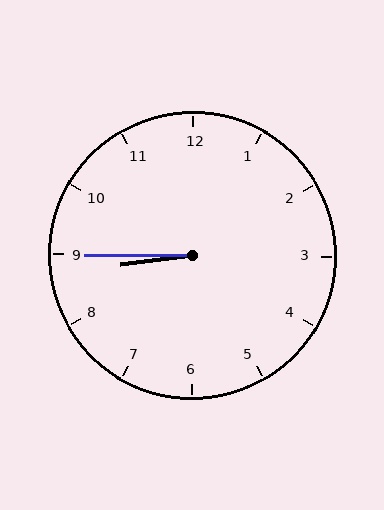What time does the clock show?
8:45.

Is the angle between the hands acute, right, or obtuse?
It is acute.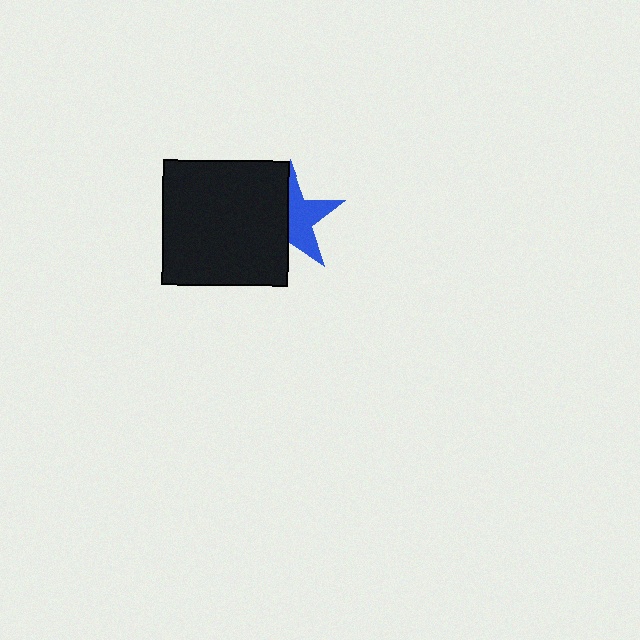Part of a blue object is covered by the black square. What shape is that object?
It is a star.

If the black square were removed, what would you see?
You would see the complete blue star.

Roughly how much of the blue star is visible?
About half of it is visible (roughly 51%).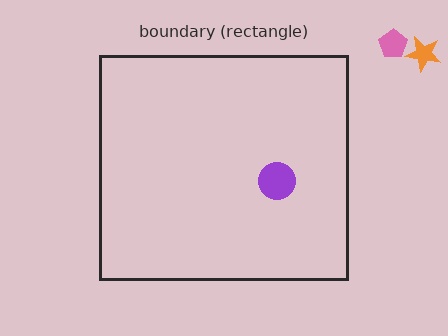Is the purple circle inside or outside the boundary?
Inside.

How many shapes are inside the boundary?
1 inside, 2 outside.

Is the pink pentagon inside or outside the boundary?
Outside.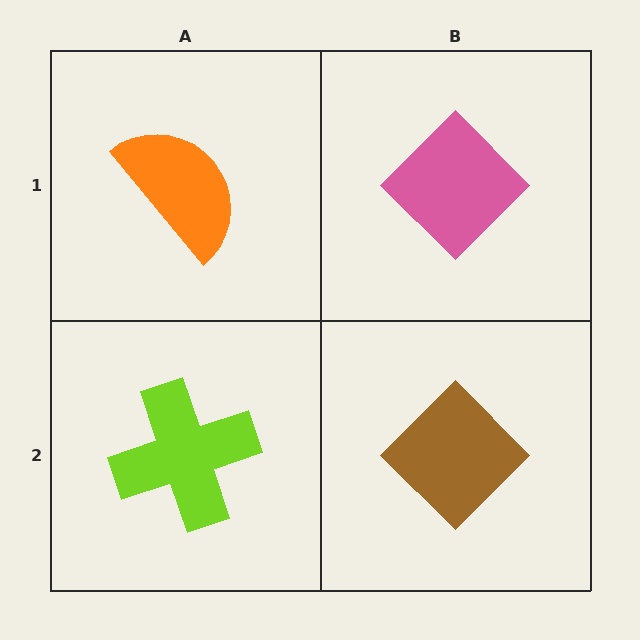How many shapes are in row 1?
2 shapes.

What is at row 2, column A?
A lime cross.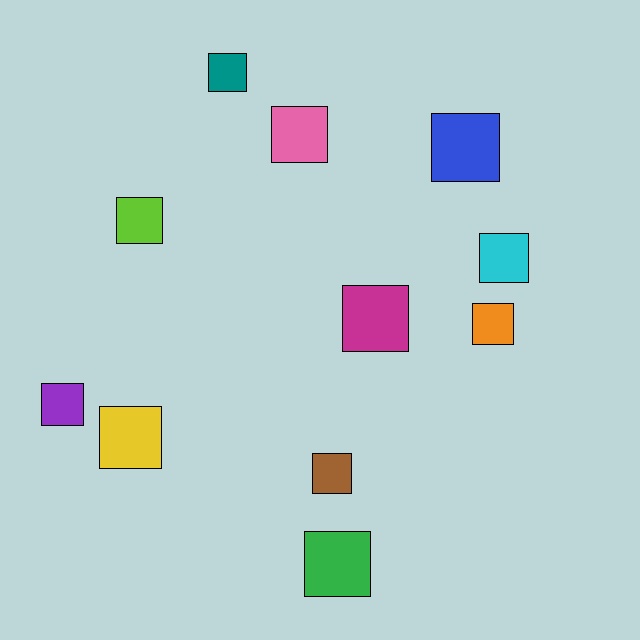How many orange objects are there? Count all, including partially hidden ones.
There is 1 orange object.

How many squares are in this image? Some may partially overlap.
There are 11 squares.